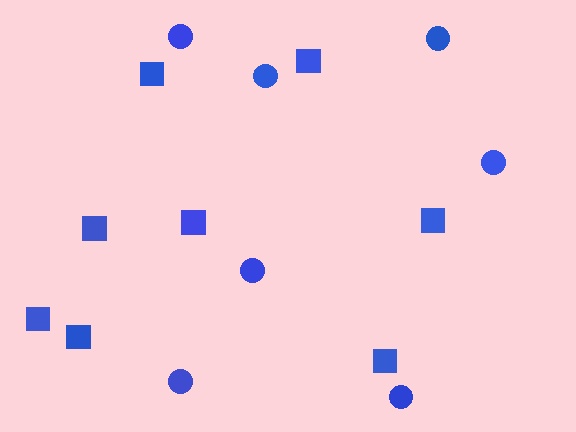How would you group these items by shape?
There are 2 groups: one group of circles (7) and one group of squares (8).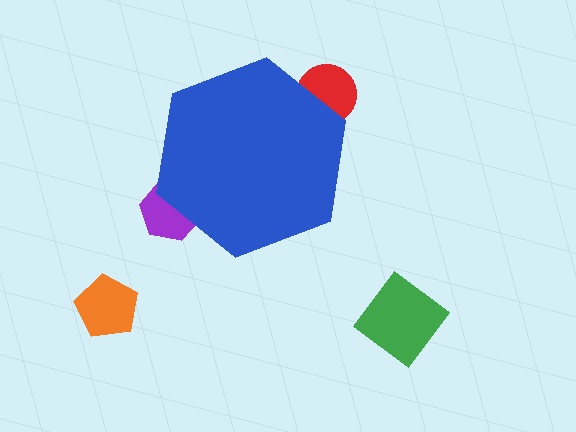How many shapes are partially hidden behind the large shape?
2 shapes are partially hidden.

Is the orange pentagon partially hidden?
No, the orange pentagon is fully visible.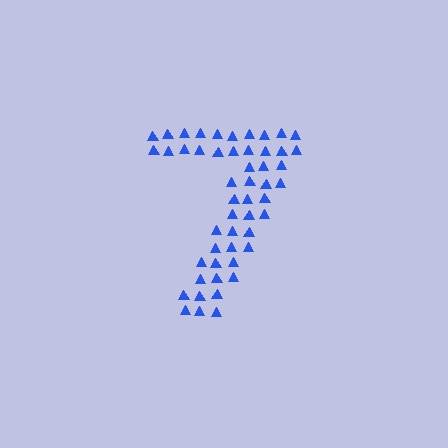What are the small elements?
The small elements are triangles.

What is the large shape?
The large shape is the digit 7.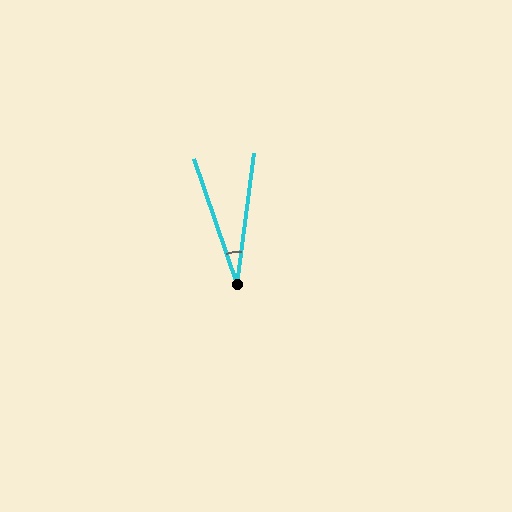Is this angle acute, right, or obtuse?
It is acute.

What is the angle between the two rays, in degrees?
Approximately 26 degrees.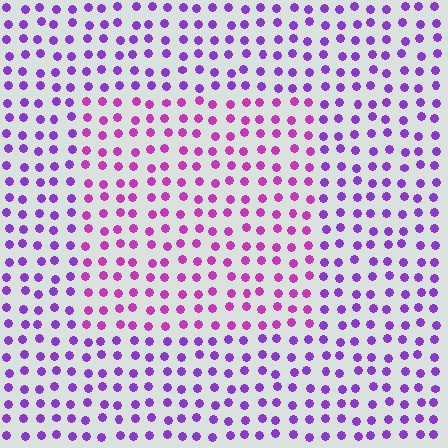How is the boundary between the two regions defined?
The boundary is defined purely by a slight shift in hue (about 33 degrees). Spacing, size, and orientation are identical on both sides.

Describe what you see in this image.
The image is filled with small purple elements in a uniform arrangement. A rectangle-shaped region is visible where the elements are tinted to a slightly different hue, forming a subtle color boundary.